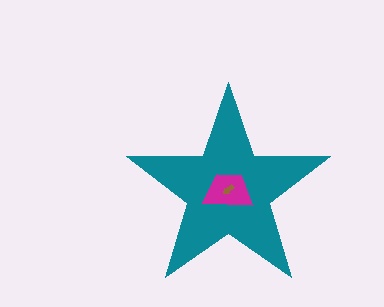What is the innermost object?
The brown arrow.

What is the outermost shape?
The teal star.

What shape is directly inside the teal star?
The magenta trapezoid.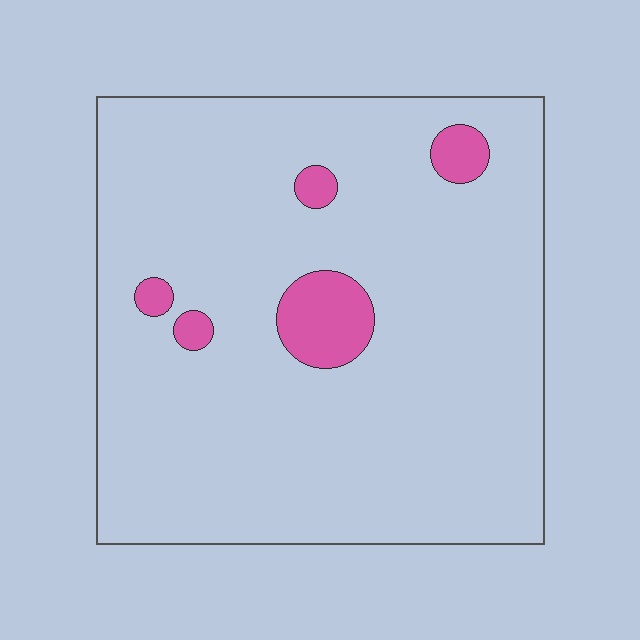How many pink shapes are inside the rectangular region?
5.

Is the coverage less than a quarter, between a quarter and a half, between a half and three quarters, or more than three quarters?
Less than a quarter.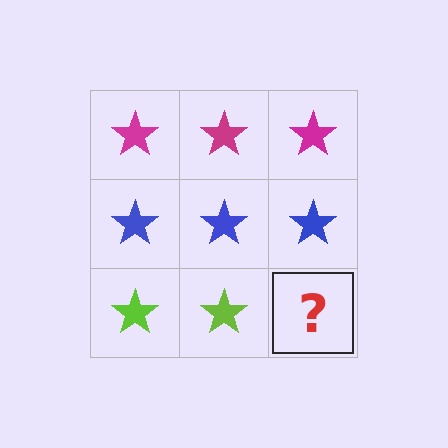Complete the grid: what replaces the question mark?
The question mark should be replaced with a lime star.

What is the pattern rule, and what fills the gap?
The rule is that each row has a consistent color. The gap should be filled with a lime star.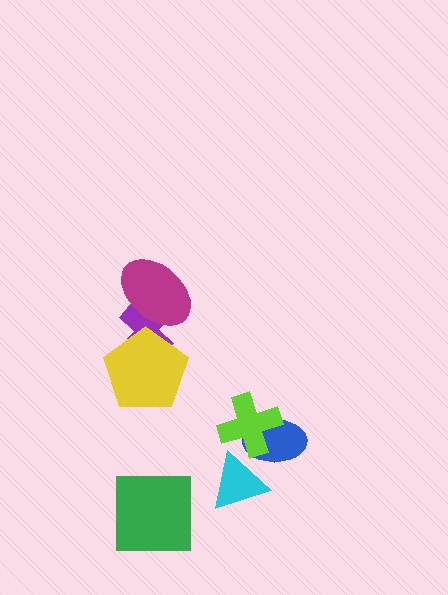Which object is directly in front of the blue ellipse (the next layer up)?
The lime cross is directly in front of the blue ellipse.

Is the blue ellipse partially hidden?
Yes, it is partially covered by another shape.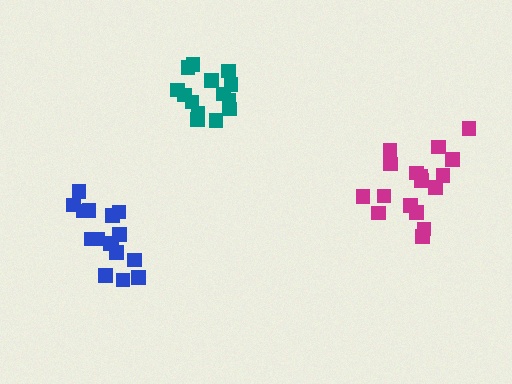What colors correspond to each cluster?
The clusters are colored: magenta, blue, teal.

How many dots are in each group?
Group 1: 18 dots, Group 2: 16 dots, Group 3: 14 dots (48 total).